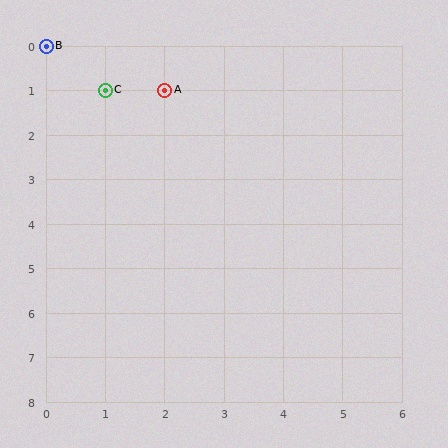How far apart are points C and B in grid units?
Points C and B are 1 column and 1 row apart (about 1.4 grid units diagonally).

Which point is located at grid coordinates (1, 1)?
Point C is at (1, 1).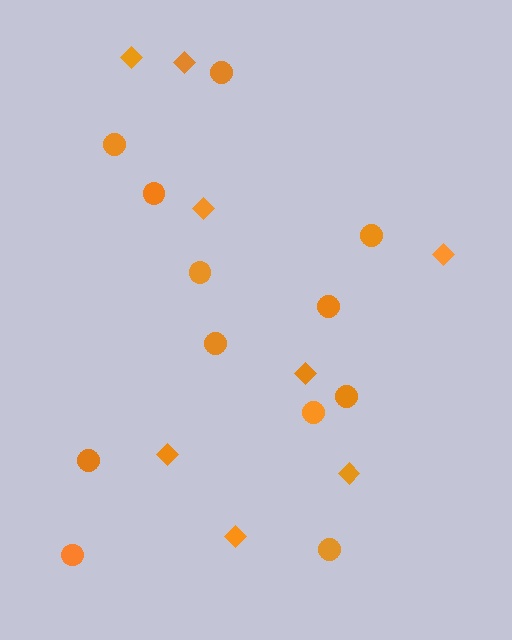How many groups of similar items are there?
There are 2 groups: one group of diamonds (8) and one group of circles (12).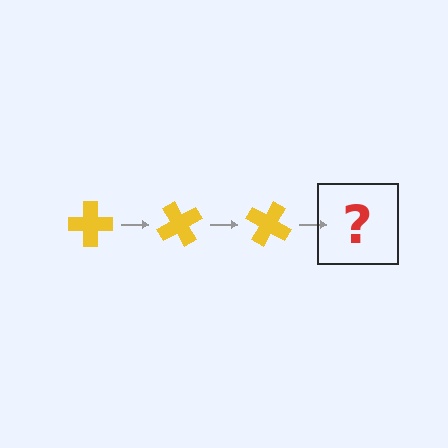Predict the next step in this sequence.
The next step is a yellow cross rotated 180 degrees.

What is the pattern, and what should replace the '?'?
The pattern is that the cross rotates 60 degrees each step. The '?' should be a yellow cross rotated 180 degrees.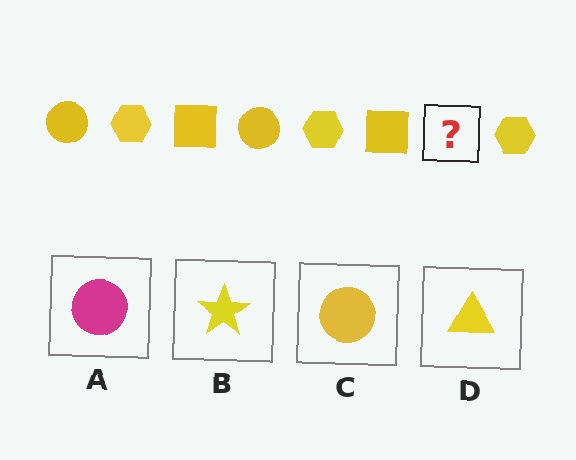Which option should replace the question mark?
Option C.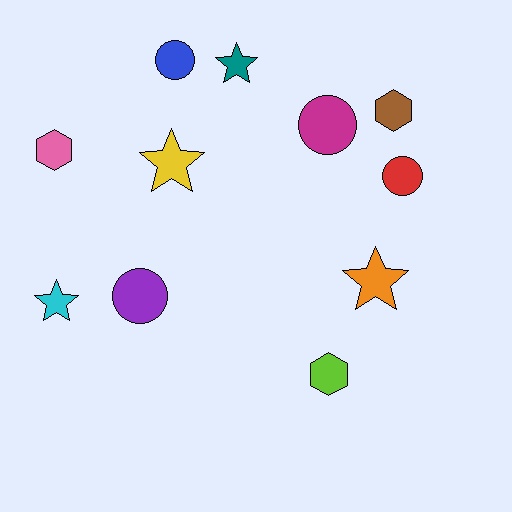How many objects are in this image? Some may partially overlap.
There are 11 objects.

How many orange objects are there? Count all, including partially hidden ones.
There is 1 orange object.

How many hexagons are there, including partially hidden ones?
There are 3 hexagons.